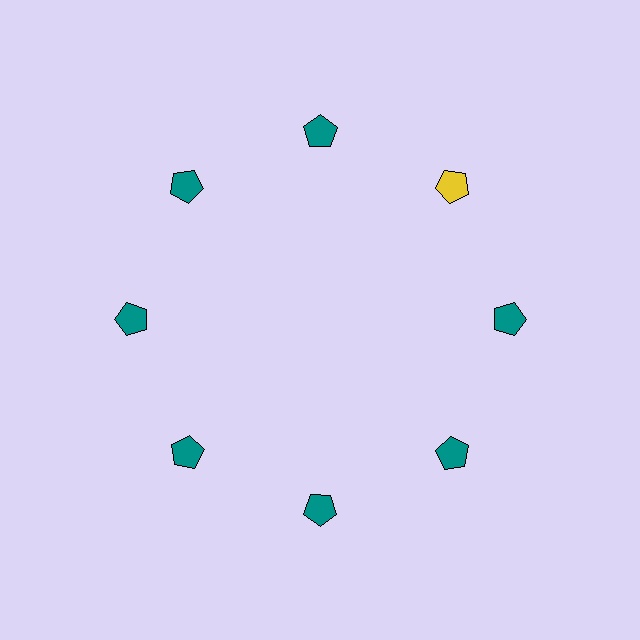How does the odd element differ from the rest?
It has a different color: yellow instead of teal.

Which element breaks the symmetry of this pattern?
The yellow pentagon at roughly the 2 o'clock position breaks the symmetry. All other shapes are teal pentagons.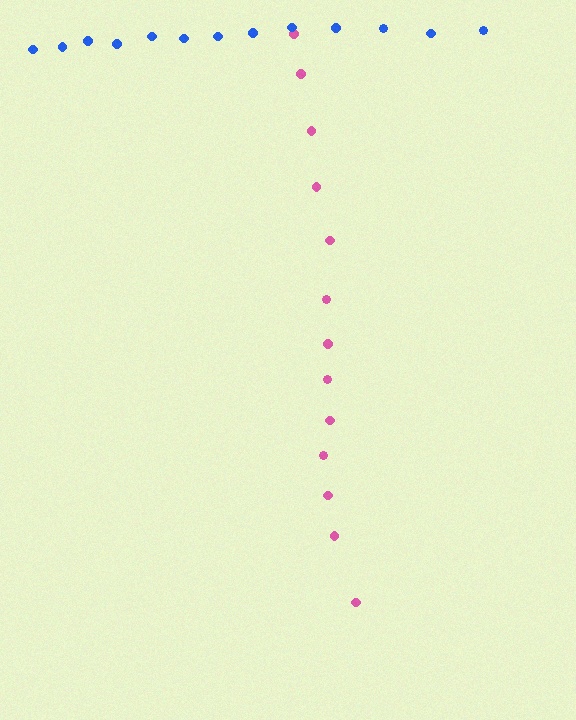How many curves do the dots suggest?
There are 2 distinct paths.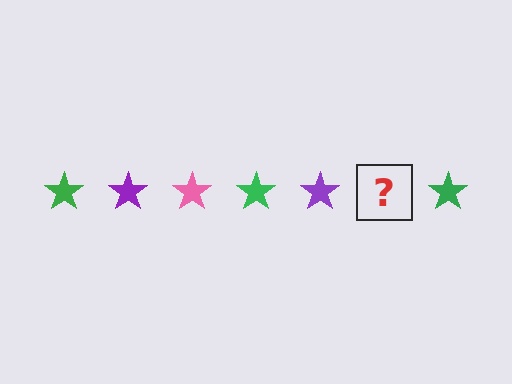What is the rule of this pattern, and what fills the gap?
The rule is that the pattern cycles through green, purple, pink stars. The gap should be filled with a pink star.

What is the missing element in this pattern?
The missing element is a pink star.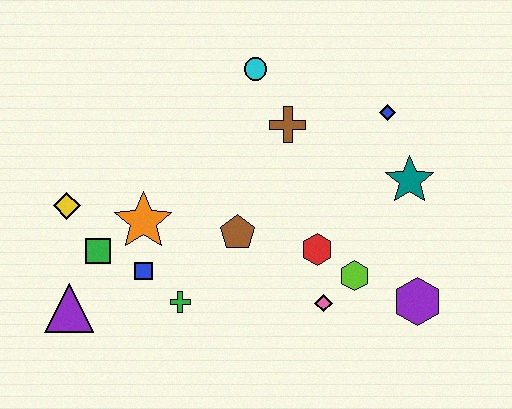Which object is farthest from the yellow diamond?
The purple hexagon is farthest from the yellow diamond.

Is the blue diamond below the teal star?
No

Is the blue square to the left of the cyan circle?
Yes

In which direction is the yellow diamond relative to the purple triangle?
The yellow diamond is above the purple triangle.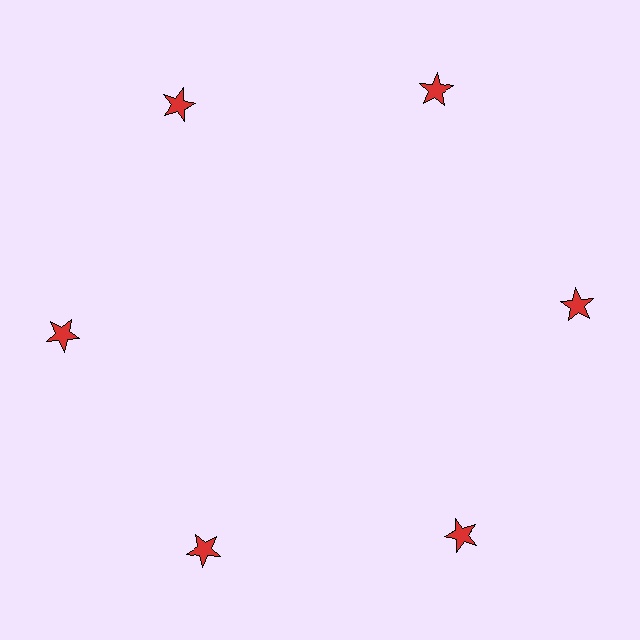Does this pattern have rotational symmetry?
Yes, this pattern has 6-fold rotational symmetry. It looks the same after rotating 60 degrees around the center.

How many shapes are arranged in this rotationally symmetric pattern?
There are 6 shapes, arranged in 6 groups of 1.